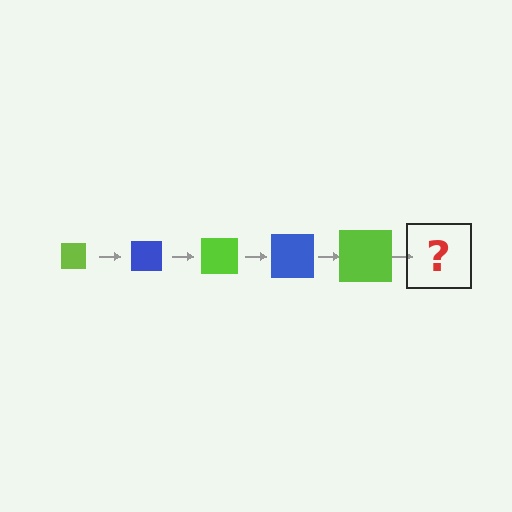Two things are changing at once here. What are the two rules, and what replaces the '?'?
The two rules are that the square grows larger each step and the color cycles through lime and blue. The '?' should be a blue square, larger than the previous one.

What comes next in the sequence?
The next element should be a blue square, larger than the previous one.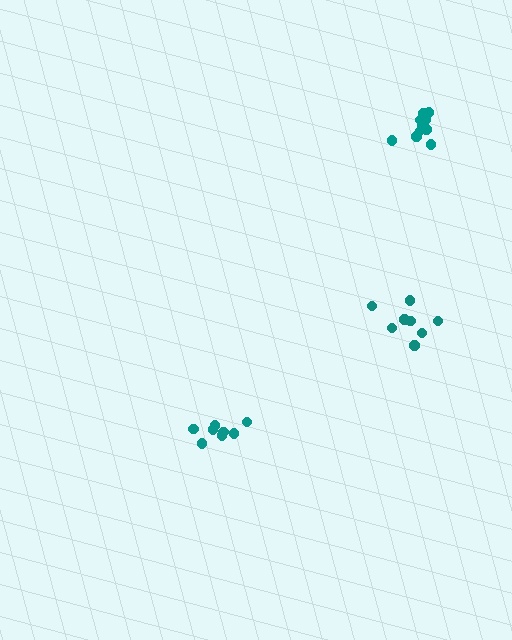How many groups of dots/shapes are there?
There are 3 groups.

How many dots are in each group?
Group 1: 8 dots, Group 2: 8 dots, Group 3: 11 dots (27 total).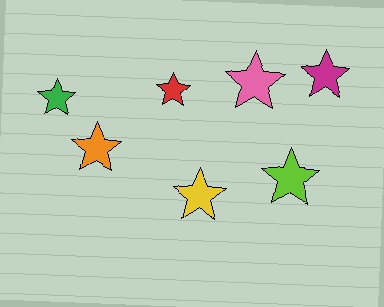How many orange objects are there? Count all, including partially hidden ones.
There is 1 orange object.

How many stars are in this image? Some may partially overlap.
There are 7 stars.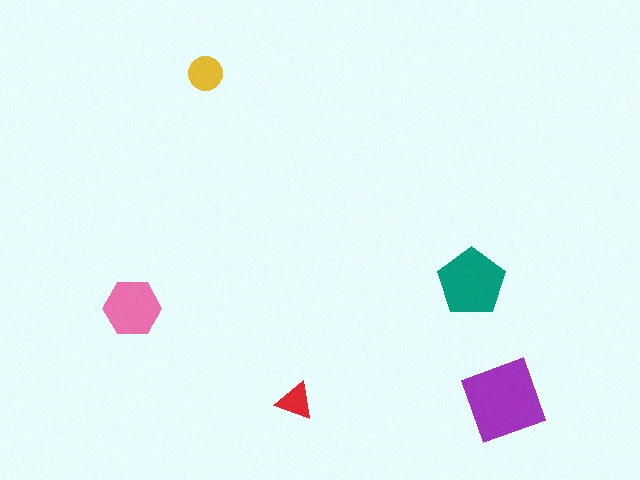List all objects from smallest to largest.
The red triangle, the yellow circle, the pink hexagon, the teal pentagon, the purple square.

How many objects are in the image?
There are 5 objects in the image.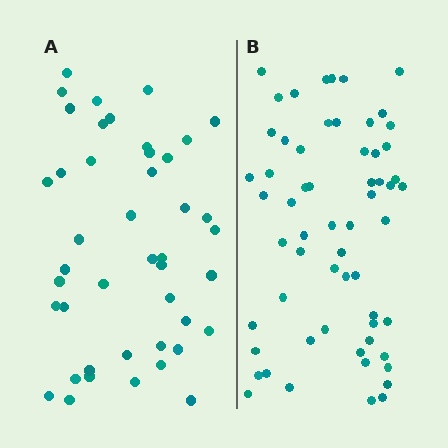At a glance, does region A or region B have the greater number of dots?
Region B (the right region) has more dots.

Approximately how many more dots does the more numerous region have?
Region B has approximately 15 more dots than region A.